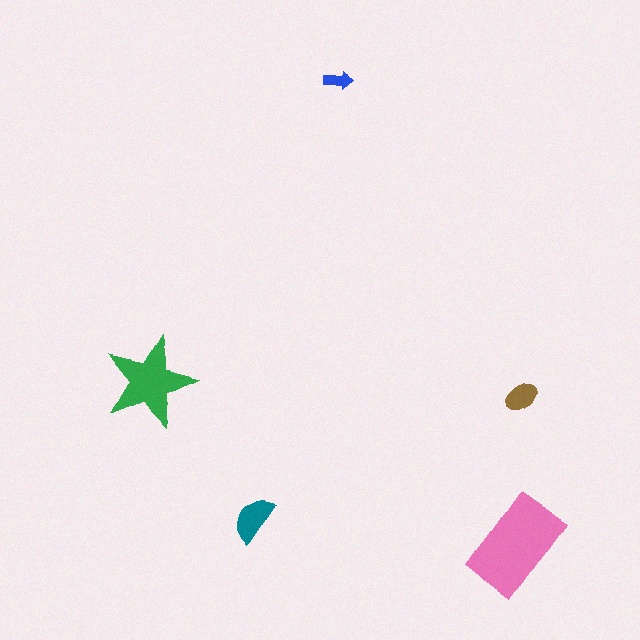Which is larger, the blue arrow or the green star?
The green star.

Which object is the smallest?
The blue arrow.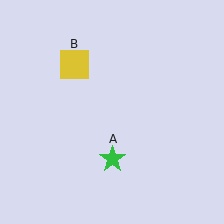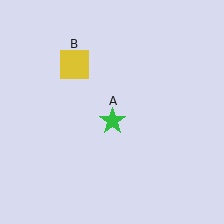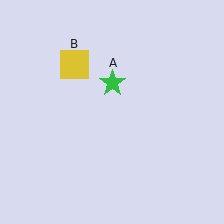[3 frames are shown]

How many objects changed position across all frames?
1 object changed position: green star (object A).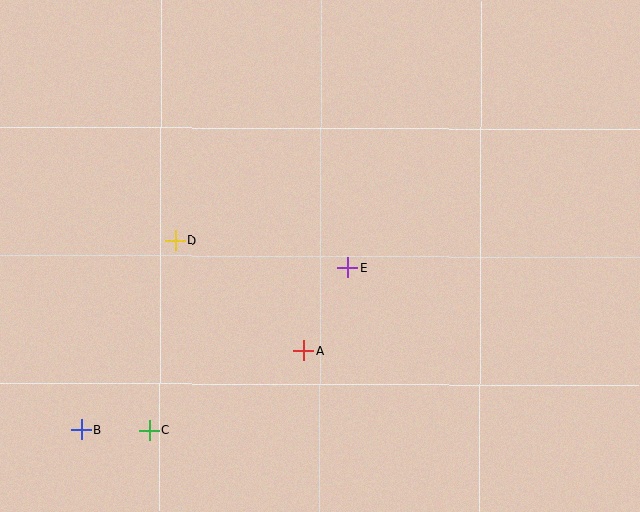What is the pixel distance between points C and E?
The distance between C and E is 256 pixels.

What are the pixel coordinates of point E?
Point E is at (348, 268).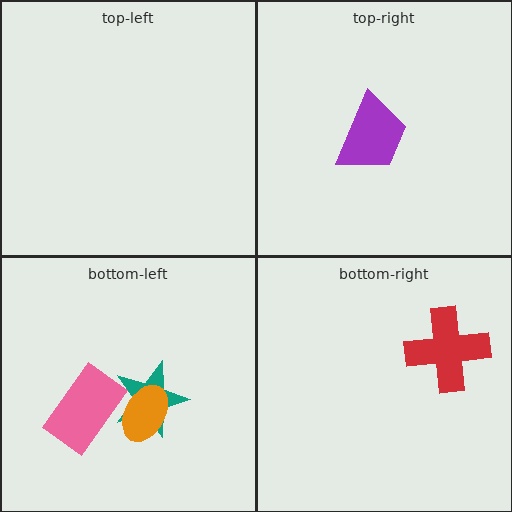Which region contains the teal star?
The bottom-left region.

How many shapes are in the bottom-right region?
1.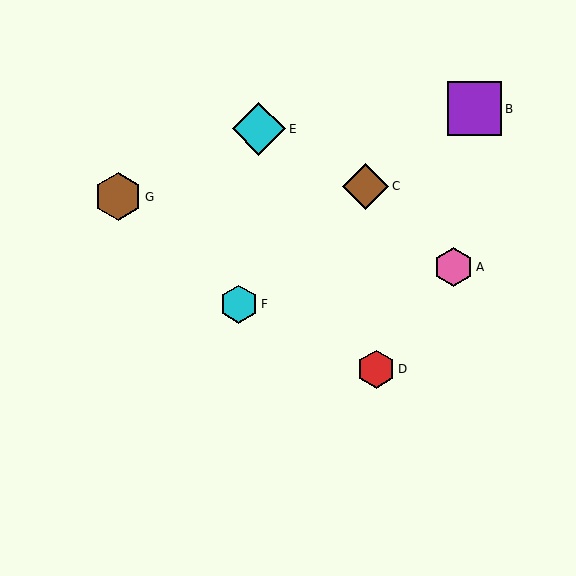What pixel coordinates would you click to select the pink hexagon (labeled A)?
Click at (454, 267) to select the pink hexagon A.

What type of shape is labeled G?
Shape G is a brown hexagon.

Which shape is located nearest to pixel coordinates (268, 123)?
The cyan diamond (labeled E) at (259, 129) is nearest to that location.